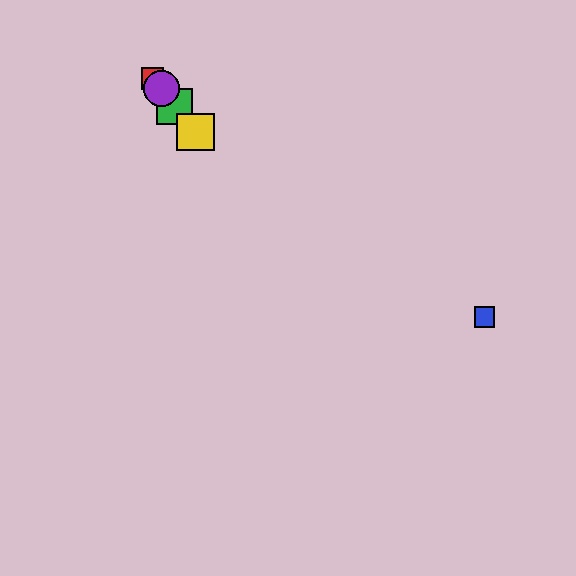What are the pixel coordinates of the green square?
The green square is at (175, 106).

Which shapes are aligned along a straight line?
The red square, the green square, the yellow square, the purple circle are aligned along a straight line.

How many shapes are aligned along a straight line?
4 shapes (the red square, the green square, the yellow square, the purple circle) are aligned along a straight line.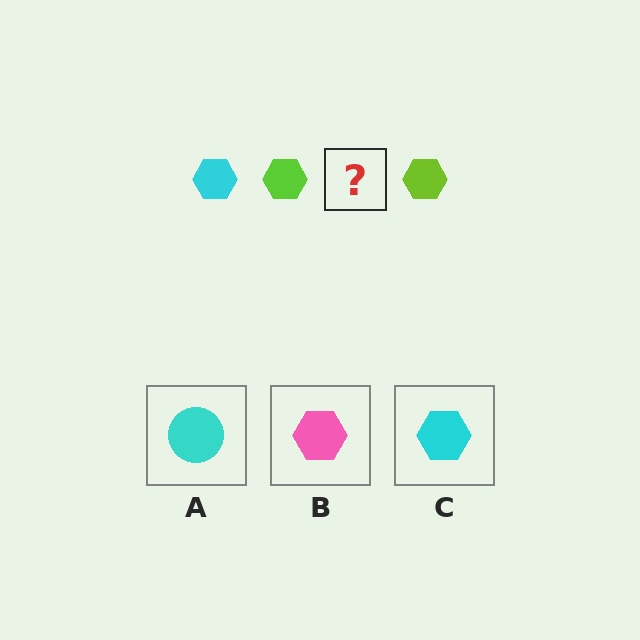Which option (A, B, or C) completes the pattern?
C.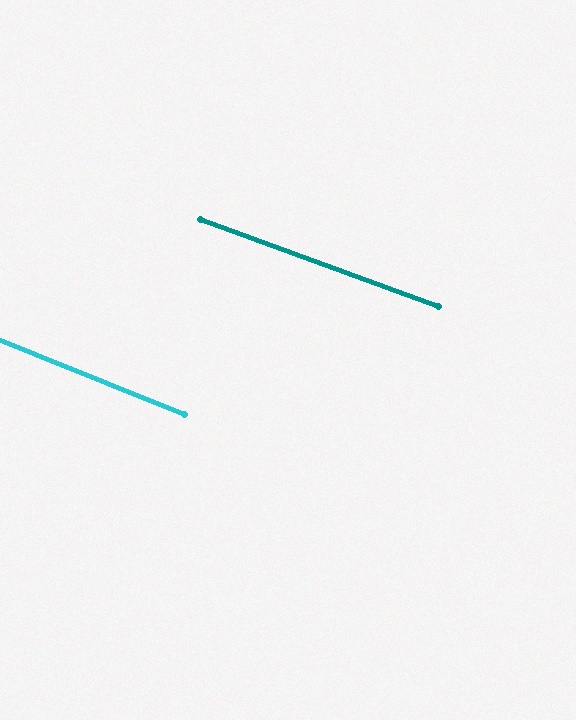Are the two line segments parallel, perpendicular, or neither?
Parallel — their directions differ by only 1.7°.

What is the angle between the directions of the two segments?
Approximately 2 degrees.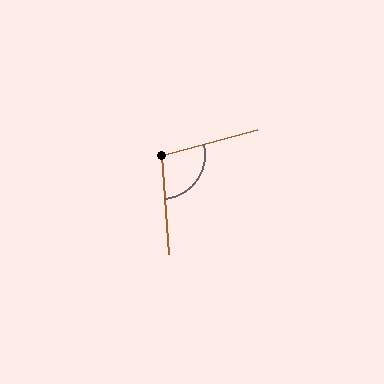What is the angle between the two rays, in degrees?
Approximately 100 degrees.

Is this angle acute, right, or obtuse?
It is obtuse.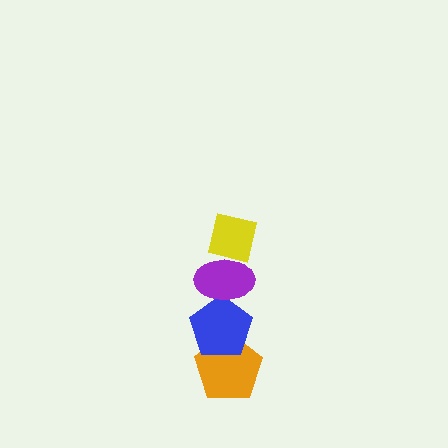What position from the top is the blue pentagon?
The blue pentagon is 3rd from the top.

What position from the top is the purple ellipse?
The purple ellipse is 2nd from the top.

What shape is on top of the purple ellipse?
The yellow square is on top of the purple ellipse.